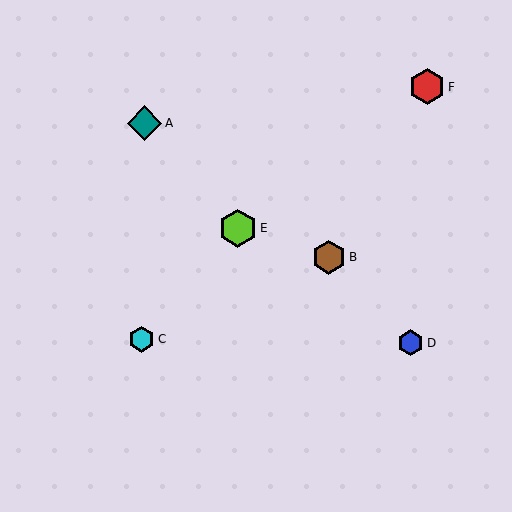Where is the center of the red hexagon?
The center of the red hexagon is at (427, 87).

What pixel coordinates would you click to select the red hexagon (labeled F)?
Click at (427, 87) to select the red hexagon F.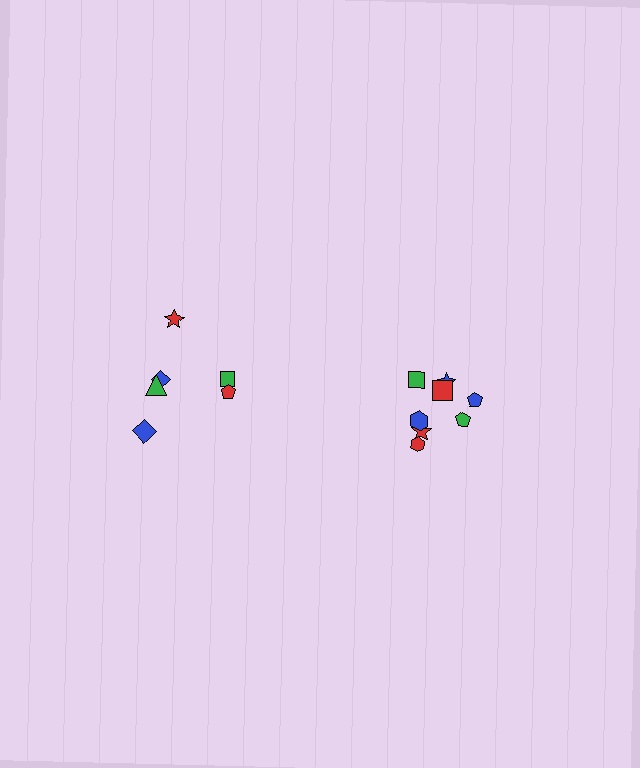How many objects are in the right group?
There are 8 objects.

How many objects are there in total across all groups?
There are 14 objects.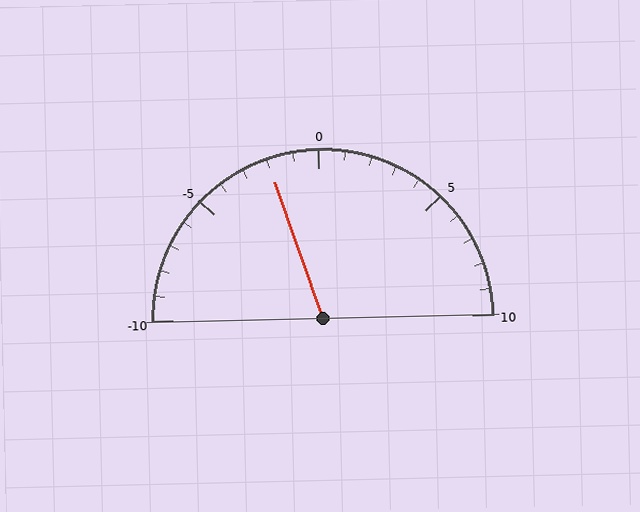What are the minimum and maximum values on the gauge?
The gauge ranges from -10 to 10.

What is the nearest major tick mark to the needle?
The nearest major tick mark is 0.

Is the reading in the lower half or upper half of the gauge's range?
The reading is in the lower half of the range (-10 to 10).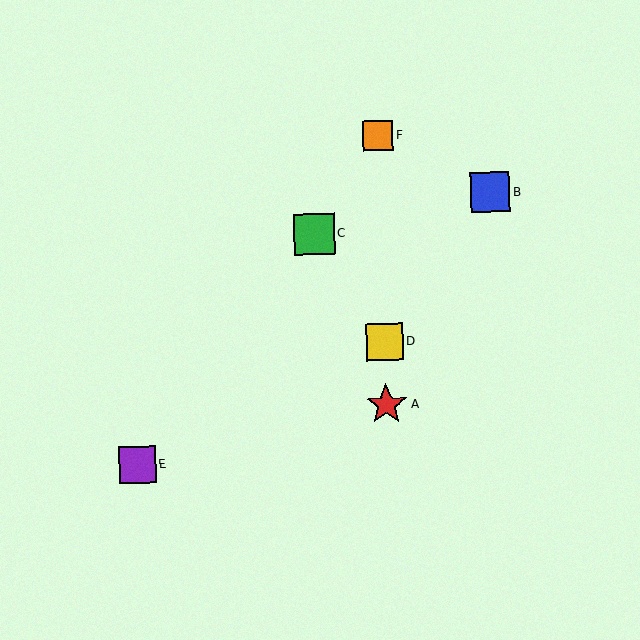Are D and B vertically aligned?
No, D is at x≈385 and B is at x≈490.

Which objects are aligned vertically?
Objects A, D, F are aligned vertically.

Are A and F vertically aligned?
Yes, both are at x≈387.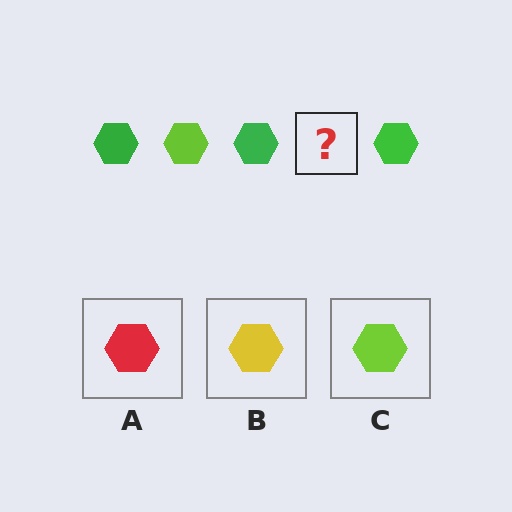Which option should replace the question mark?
Option C.